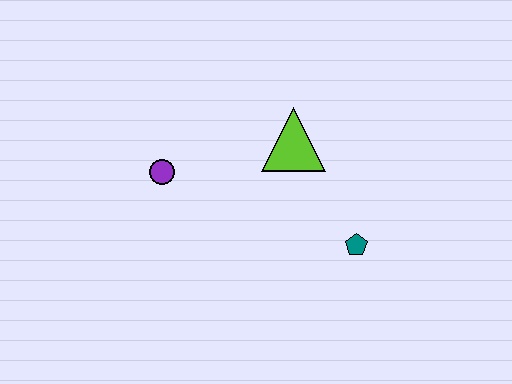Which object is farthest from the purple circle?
The teal pentagon is farthest from the purple circle.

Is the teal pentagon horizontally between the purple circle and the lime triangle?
No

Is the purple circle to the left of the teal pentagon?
Yes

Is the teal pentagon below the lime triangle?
Yes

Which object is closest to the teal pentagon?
The lime triangle is closest to the teal pentagon.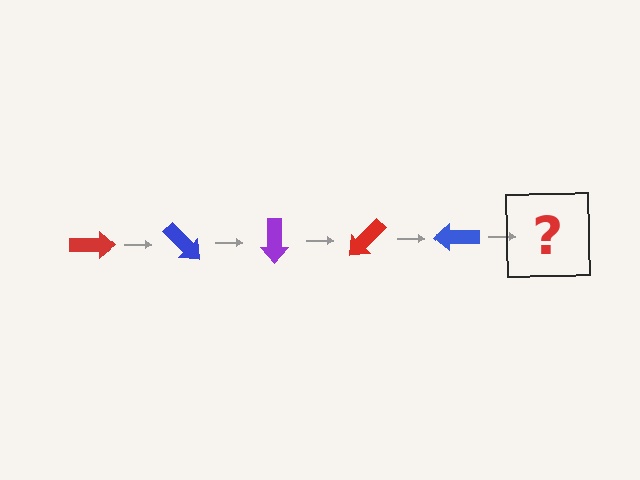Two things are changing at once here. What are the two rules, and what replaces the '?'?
The two rules are that it rotates 45 degrees each step and the color cycles through red, blue, and purple. The '?' should be a purple arrow, rotated 225 degrees from the start.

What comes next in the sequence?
The next element should be a purple arrow, rotated 225 degrees from the start.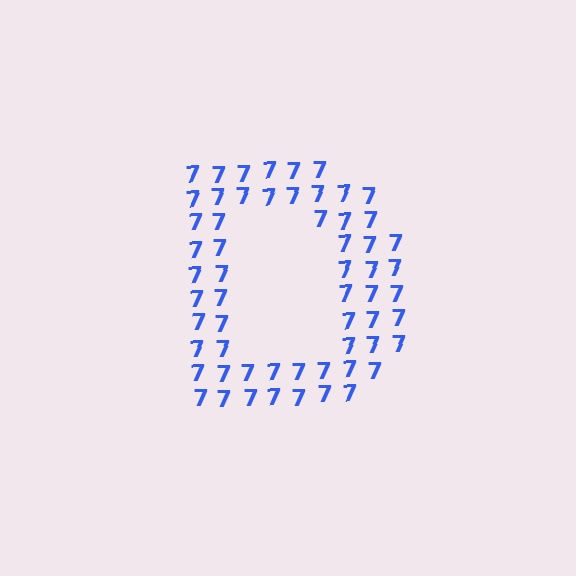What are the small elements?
The small elements are digit 7's.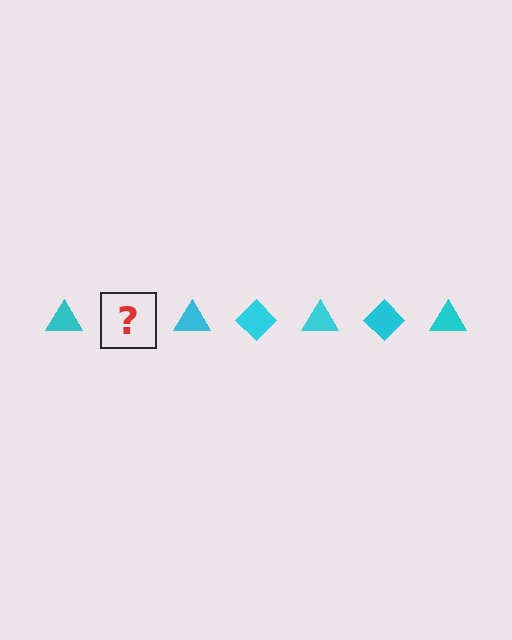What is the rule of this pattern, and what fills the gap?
The rule is that the pattern cycles through triangle, diamond shapes in cyan. The gap should be filled with a cyan diamond.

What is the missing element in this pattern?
The missing element is a cyan diamond.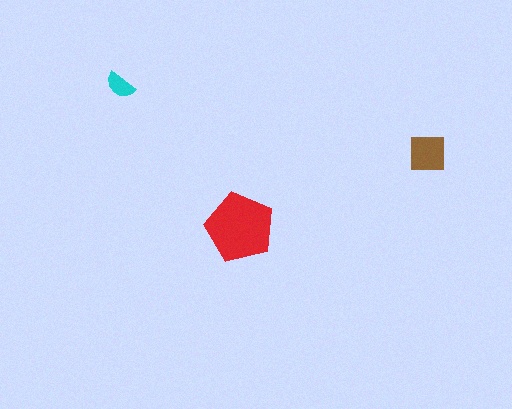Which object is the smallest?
The cyan semicircle.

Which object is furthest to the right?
The brown square is rightmost.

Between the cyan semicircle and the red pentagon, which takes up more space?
The red pentagon.